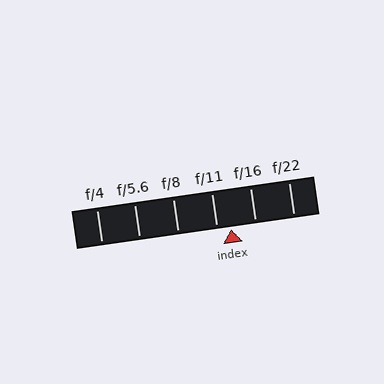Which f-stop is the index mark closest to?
The index mark is closest to f/11.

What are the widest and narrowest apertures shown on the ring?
The widest aperture shown is f/4 and the narrowest is f/22.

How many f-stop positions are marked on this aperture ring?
There are 6 f-stop positions marked.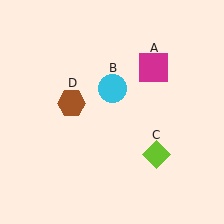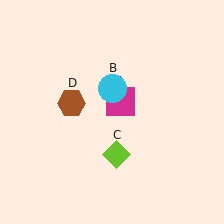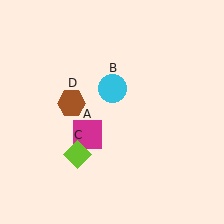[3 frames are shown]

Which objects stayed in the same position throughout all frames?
Cyan circle (object B) and brown hexagon (object D) remained stationary.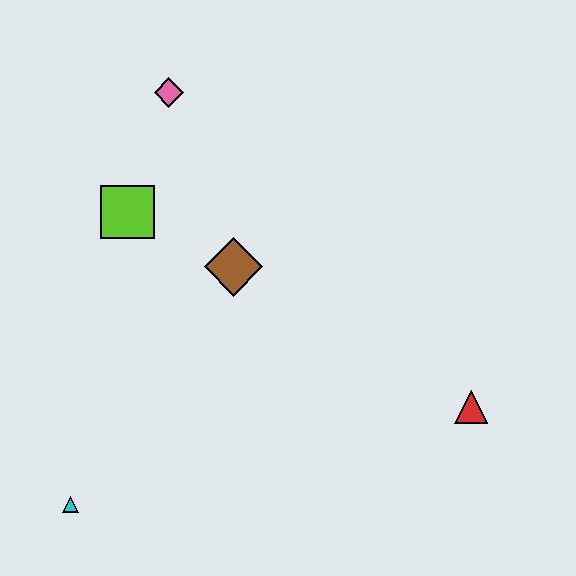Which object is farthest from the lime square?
The red triangle is farthest from the lime square.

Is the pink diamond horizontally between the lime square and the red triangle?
Yes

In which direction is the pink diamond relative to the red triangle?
The pink diamond is above the red triangle.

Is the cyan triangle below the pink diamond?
Yes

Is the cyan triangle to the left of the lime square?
Yes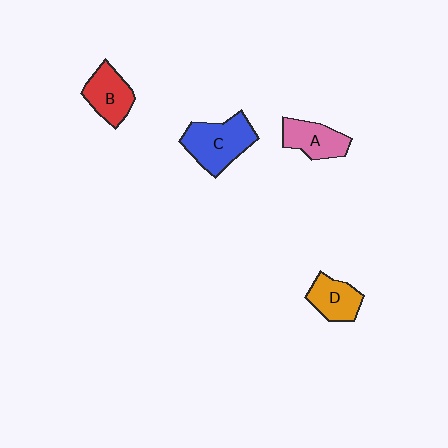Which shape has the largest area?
Shape C (blue).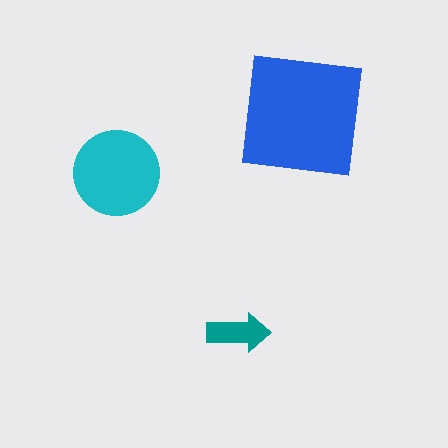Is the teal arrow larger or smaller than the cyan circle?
Smaller.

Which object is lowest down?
The teal arrow is bottommost.